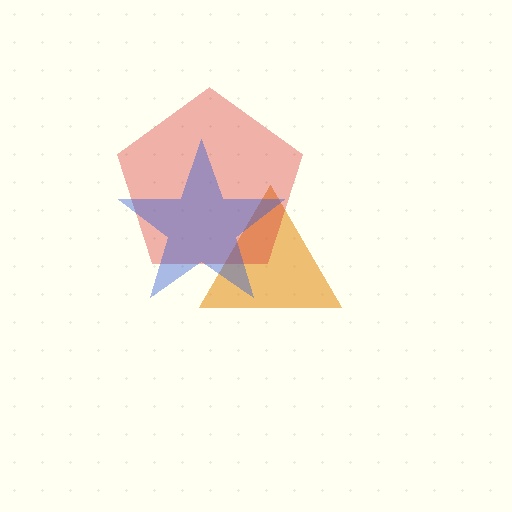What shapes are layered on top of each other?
The layered shapes are: an orange triangle, a red pentagon, a blue star.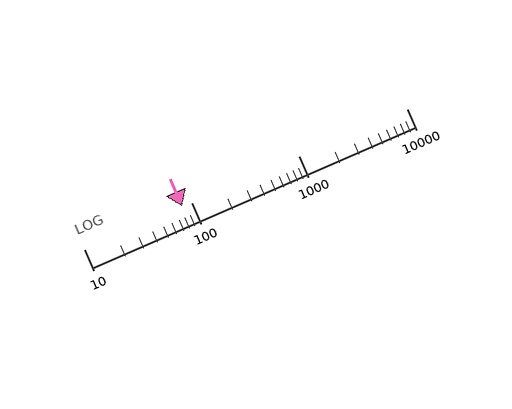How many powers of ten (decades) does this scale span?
The scale spans 3 decades, from 10 to 10000.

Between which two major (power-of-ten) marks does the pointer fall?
The pointer is between 10 and 100.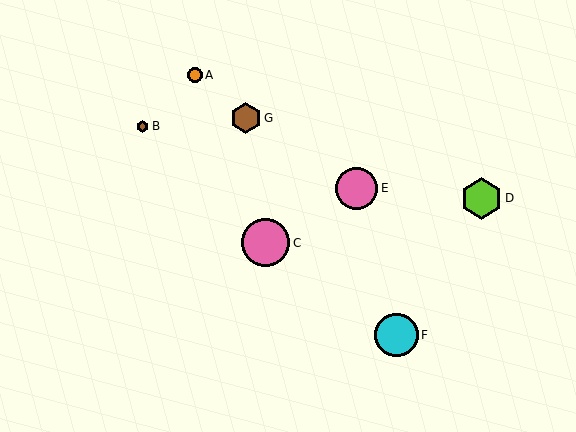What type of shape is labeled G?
Shape G is a brown hexagon.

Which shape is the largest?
The pink circle (labeled C) is the largest.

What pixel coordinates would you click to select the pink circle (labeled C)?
Click at (266, 243) to select the pink circle C.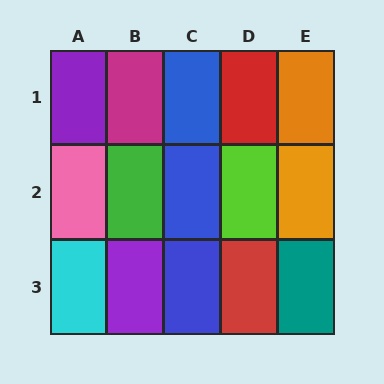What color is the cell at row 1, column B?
Magenta.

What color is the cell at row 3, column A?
Cyan.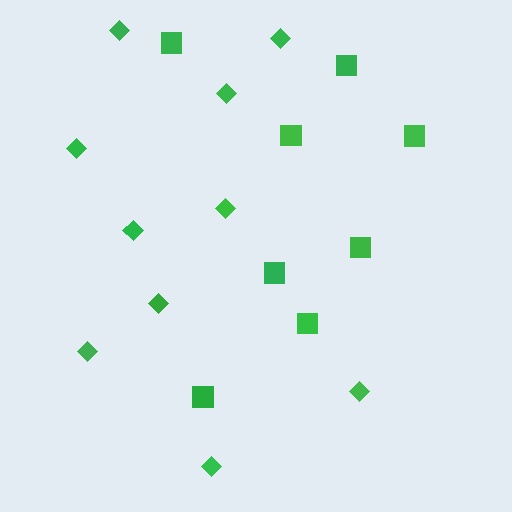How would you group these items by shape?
There are 2 groups: one group of squares (8) and one group of diamonds (10).